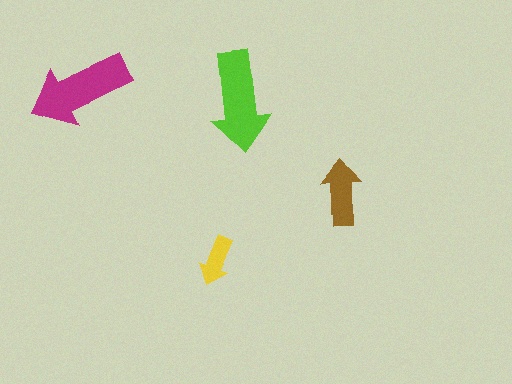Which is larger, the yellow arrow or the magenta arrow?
The magenta one.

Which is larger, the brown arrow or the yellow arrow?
The brown one.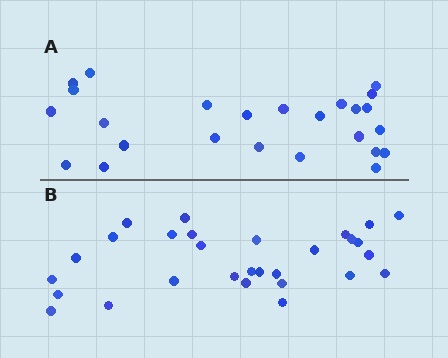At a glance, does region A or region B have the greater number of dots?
Region B (the bottom region) has more dots.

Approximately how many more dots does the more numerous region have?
Region B has about 4 more dots than region A.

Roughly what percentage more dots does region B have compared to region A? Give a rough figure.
About 15% more.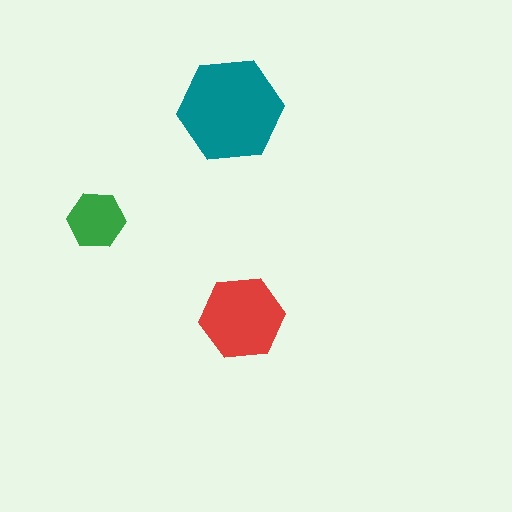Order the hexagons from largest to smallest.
the teal one, the red one, the green one.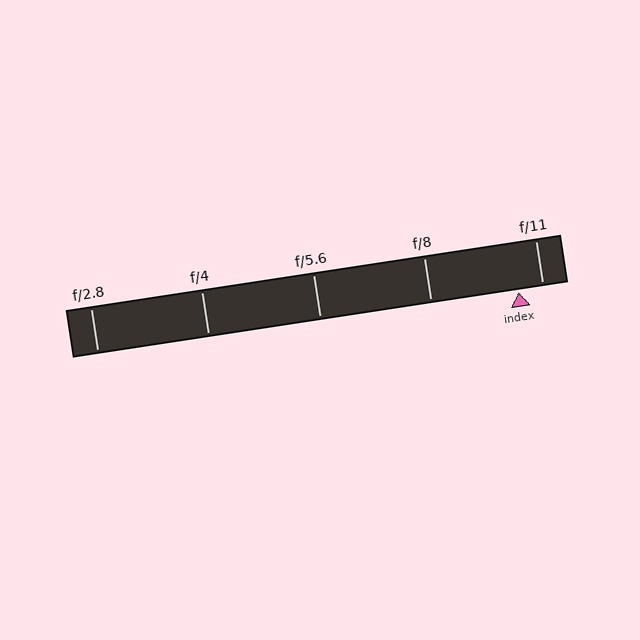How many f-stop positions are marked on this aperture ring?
There are 5 f-stop positions marked.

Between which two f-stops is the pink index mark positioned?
The index mark is between f/8 and f/11.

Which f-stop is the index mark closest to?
The index mark is closest to f/11.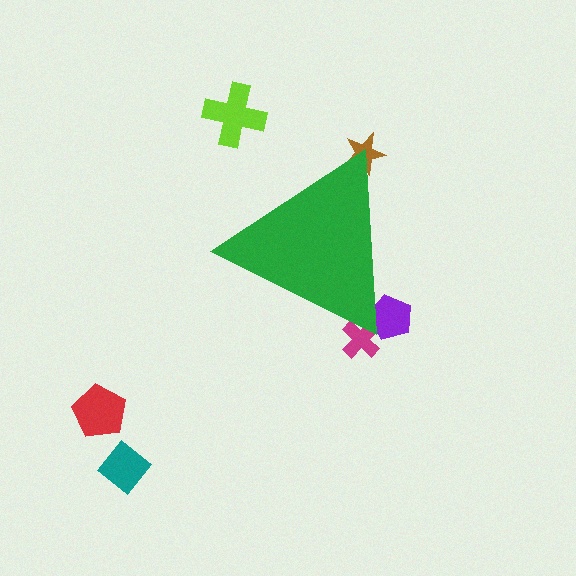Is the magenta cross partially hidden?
Yes, the magenta cross is partially hidden behind the green triangle.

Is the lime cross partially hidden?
No, the lime cross is fully visible.